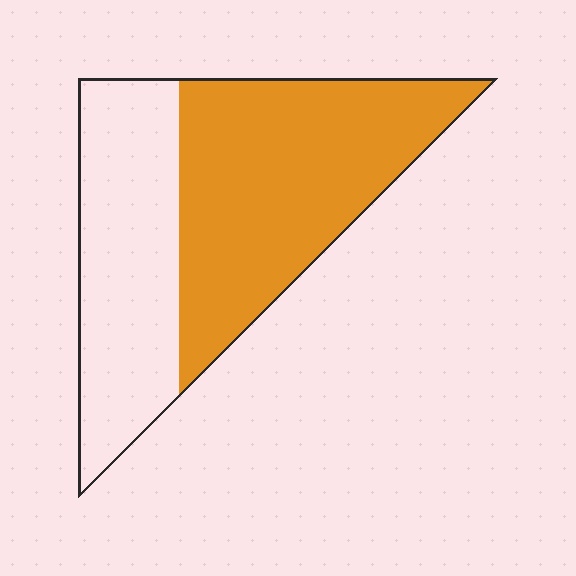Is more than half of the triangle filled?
Yes.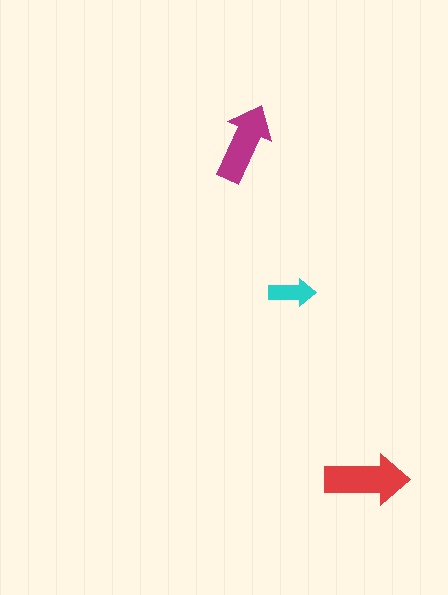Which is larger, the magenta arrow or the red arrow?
The red one.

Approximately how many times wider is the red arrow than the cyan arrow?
About 2 times wider.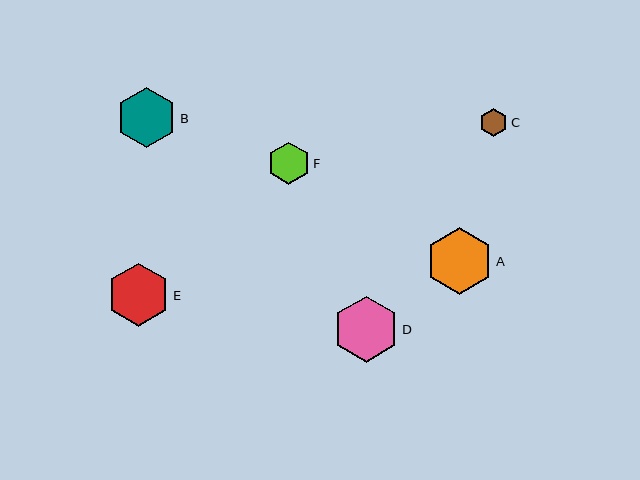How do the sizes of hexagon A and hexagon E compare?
Hexagon A and hexagon E are approximately the same size.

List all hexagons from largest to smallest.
From largest to smallest: A, D, E, B, F, C.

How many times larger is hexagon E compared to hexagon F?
Hexagon E is approximately 1.5 times the size of hexagon F.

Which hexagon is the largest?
Hexagon A is the largest with a size of approximately 67 pixels.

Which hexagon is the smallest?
Hexagon C is the smallest with a size of approximately 28 pixels.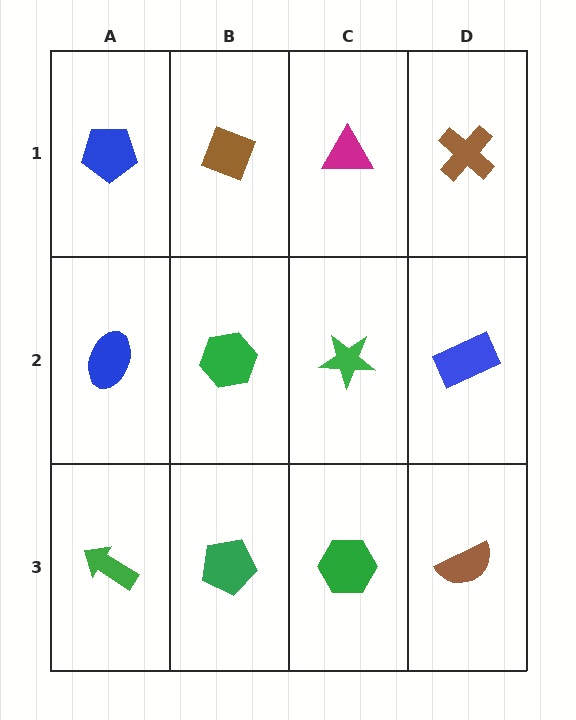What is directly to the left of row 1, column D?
A magenta triangle.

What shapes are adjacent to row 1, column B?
A green hexagon (row 2, column B), a blue pentagon (row 1, column A), a magenta triangle (row 1, column C).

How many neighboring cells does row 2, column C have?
4.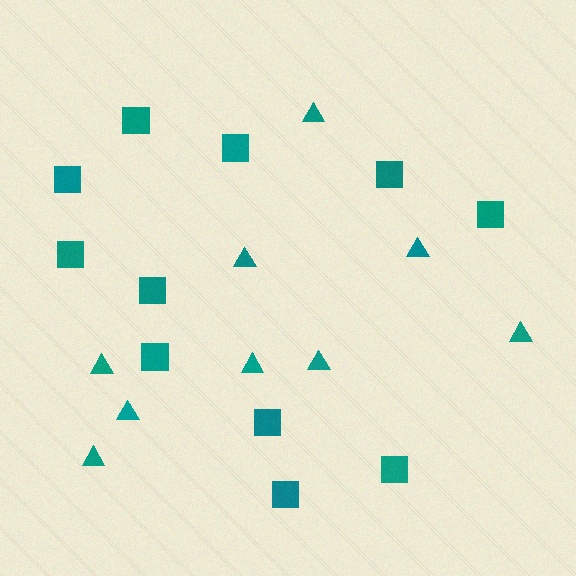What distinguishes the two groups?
There are 2 groups: one group of triangles (9) and one group of squares (11).